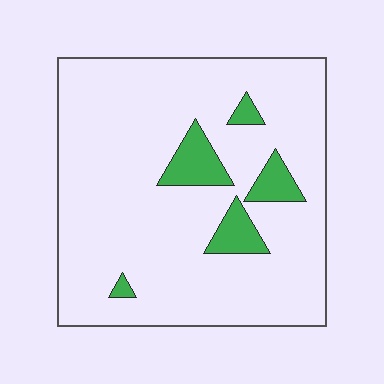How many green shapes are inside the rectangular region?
5.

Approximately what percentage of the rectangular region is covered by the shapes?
Approximately 10%.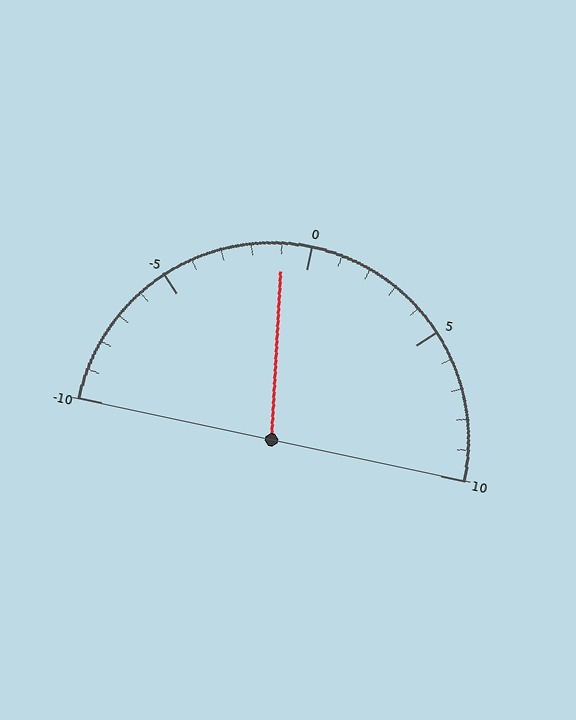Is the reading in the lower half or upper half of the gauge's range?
The reading is in the lower half of the range (-10 to 10).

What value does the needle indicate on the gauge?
The needle indicates approximately -1.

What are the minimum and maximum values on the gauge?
The gauge ranges from -10 to 10.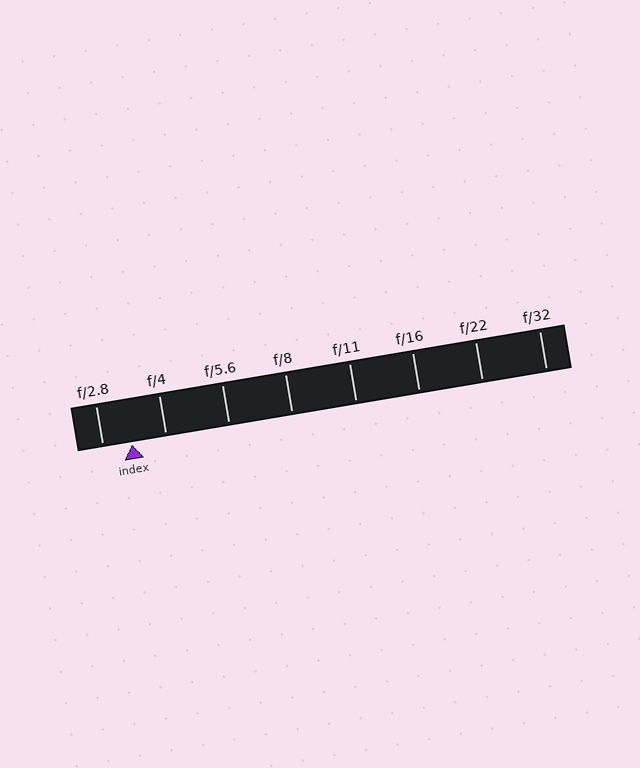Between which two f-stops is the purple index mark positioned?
The index mark is between f/2.8 and f/4.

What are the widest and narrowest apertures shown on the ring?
The widest aperture shown is f/2.8 and the narrowest is f/32.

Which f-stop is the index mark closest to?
The index mark is closest to f/2.8.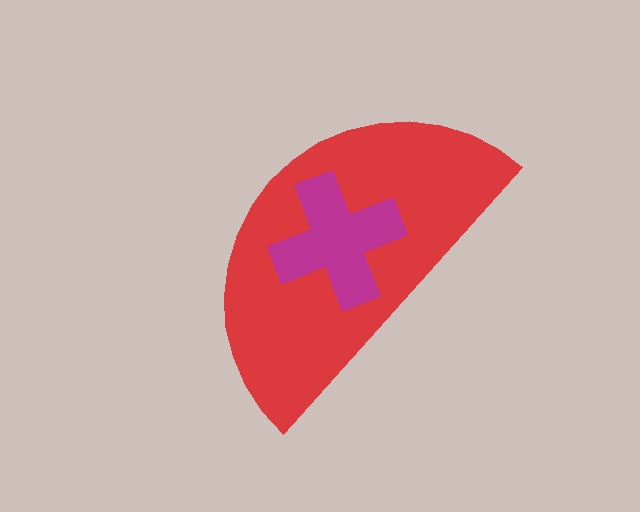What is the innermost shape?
The magenta cross.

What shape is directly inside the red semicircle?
The magenta cross.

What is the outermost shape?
The red semicircle.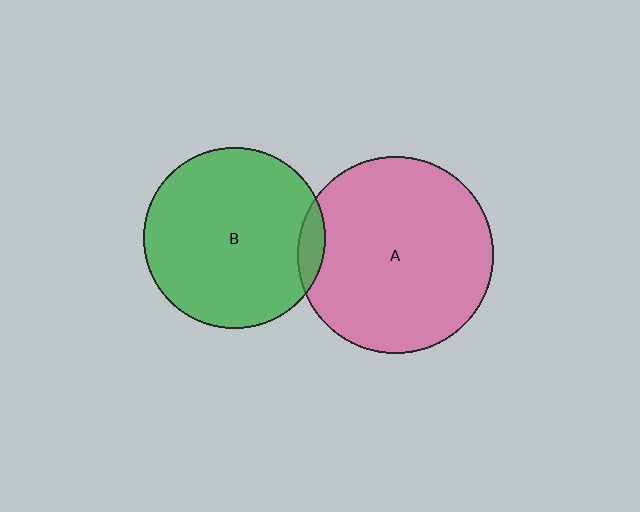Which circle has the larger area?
Circle A (pink).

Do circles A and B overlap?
Yes.